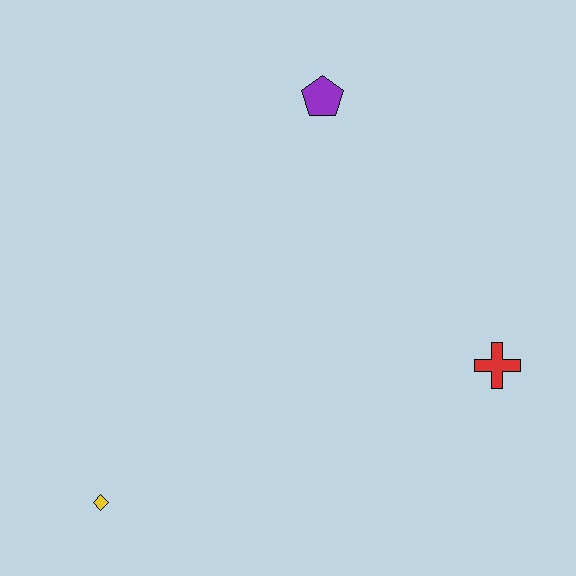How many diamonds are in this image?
There is 1 diamond.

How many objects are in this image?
There are 3 objects.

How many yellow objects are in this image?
There is 1 yellow object.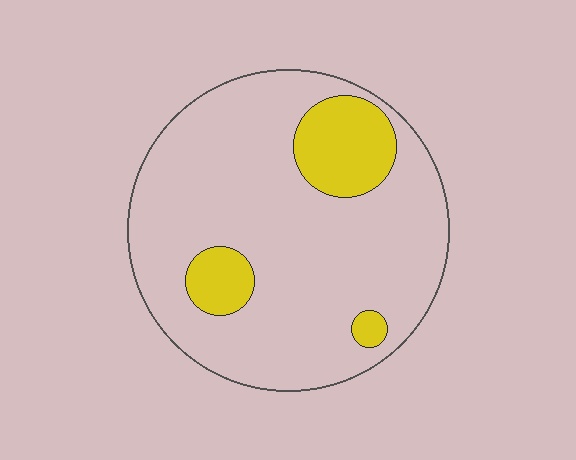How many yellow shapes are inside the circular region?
3.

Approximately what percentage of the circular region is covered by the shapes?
Approximately 15%.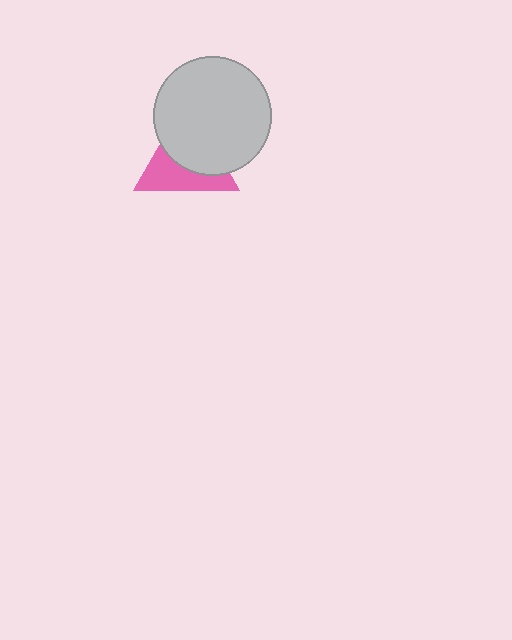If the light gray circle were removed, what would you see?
You would see the complete pink triangle.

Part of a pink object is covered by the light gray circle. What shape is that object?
It is a triangle.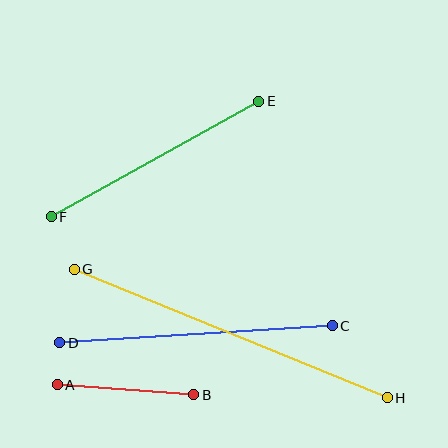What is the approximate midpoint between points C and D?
The midpoint is at approximately (196, 334) pixels.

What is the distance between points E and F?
The distance is approximately 237 pixels.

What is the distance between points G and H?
The distance is approximately 339 pixels.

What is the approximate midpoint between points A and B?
The midpoint is at approximately (126, 390) pixels.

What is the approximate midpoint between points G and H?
The midpoint is at approximately (231, 334) pixels.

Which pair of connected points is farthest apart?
Points G and H are farthest apart.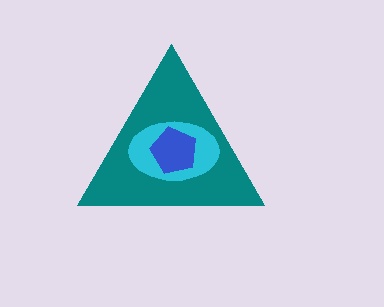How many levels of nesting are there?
3.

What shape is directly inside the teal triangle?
The cyan ellipse.